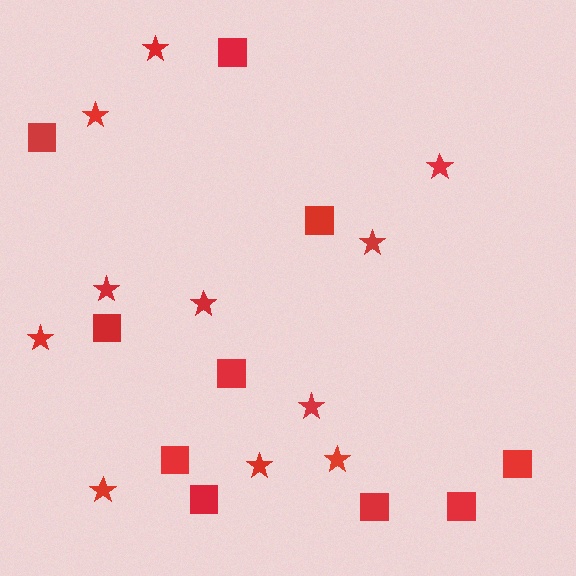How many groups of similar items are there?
There are 2 groups: one group of stars (11) and one group of squares (10).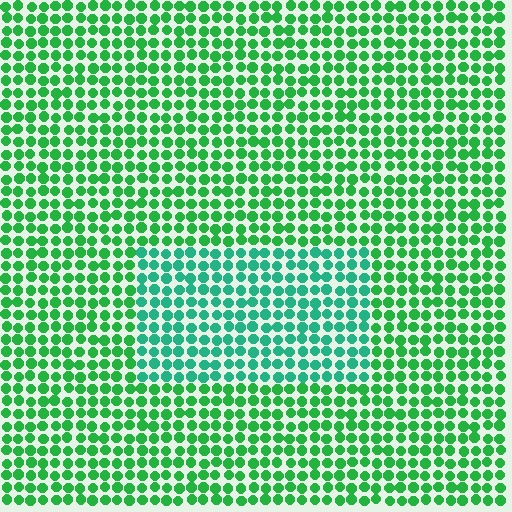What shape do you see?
I see a rectangle.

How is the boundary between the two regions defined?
The boundary is defined purely by a slight shift in hue (about 29 degrees). Spacing, size, and orientation are identical on both sides.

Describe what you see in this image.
The image is filled with small green elements in a uniform arrangement. A rectangle-shaped region is visible where the elements are tinted to a slightly different hue, forming a subtle color boundary.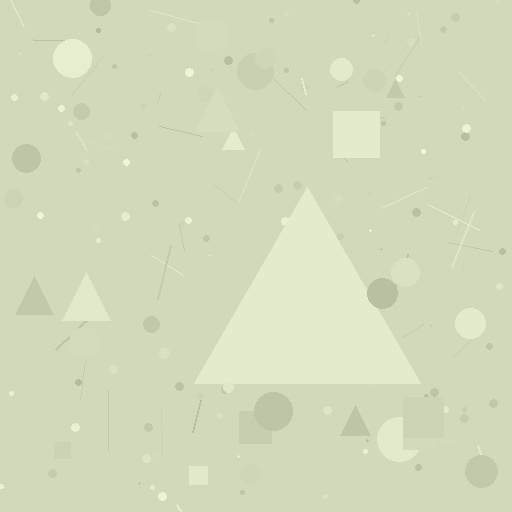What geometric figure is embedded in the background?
A triangle is embedded in the background.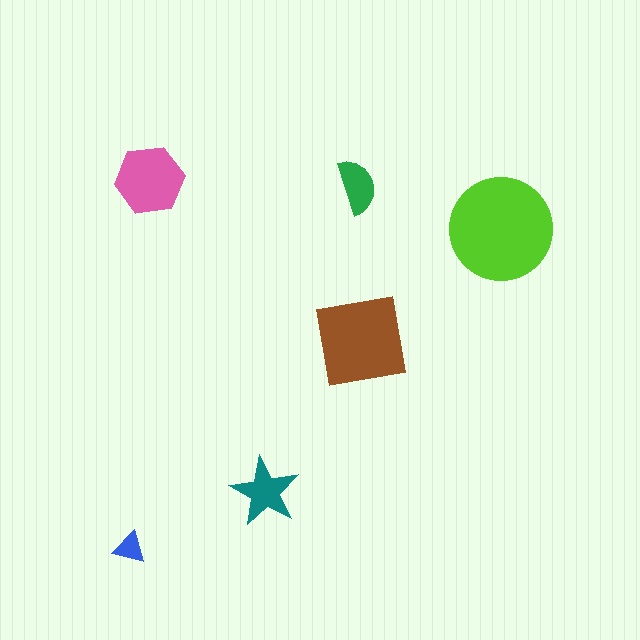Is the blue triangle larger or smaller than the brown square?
Smaller.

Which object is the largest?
The lime circle.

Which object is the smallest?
The blue triangle.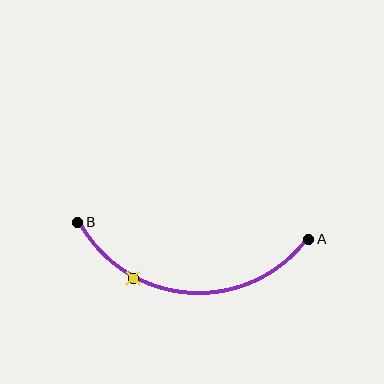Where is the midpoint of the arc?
The arc midpoint is the point on the curve farthest from the straight line joining A and B. It sits below that line.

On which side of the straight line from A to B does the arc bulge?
The arc bulges below the straight line connecting A and B.